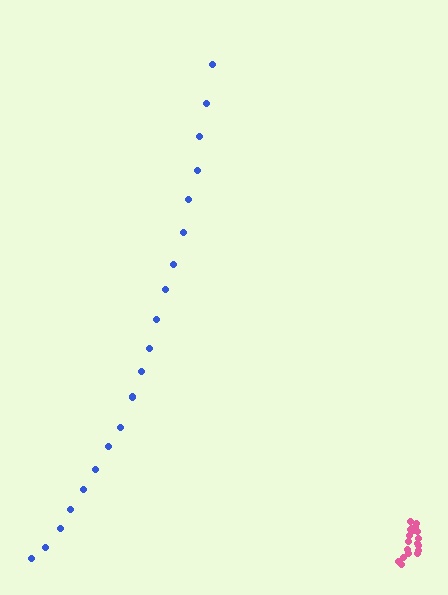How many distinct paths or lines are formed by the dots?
There are 2 distinct paths.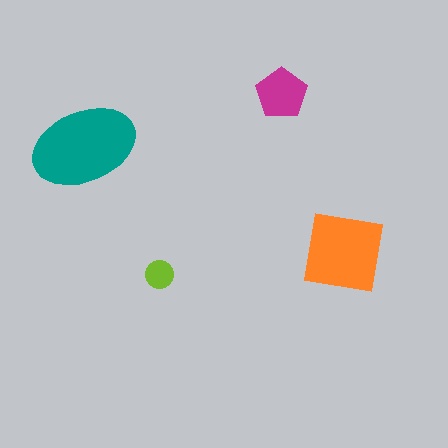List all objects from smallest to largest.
The lime circle, the magenta pentagon, the orange square, the teal ellipse.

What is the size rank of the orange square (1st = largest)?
2nd.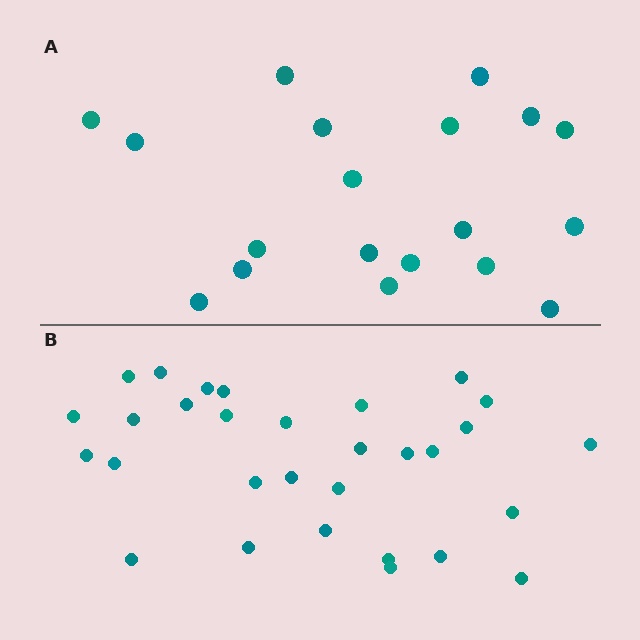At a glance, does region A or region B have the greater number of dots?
Region B (the bottom region) has more dots.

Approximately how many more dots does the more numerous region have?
Region B has roughly 12 or so more dots than region A.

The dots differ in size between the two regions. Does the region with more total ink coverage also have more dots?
No. Region A has more total ink coverage because its dots are larger, but region B actually contains more individual dots. Total area can be misleading — the number of items is what matters here.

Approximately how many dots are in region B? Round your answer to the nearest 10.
About 30 dots.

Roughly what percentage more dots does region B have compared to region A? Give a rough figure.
About 60% more.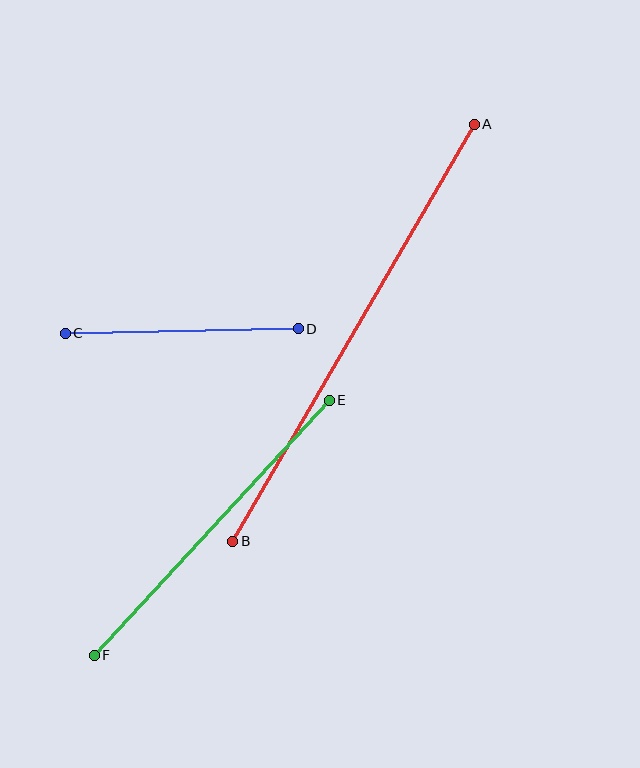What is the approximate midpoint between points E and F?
The midpoint is at approximately (212, 528) pixels.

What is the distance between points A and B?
The distance is approximately 482 pixels.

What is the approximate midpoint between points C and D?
The midpoint is at approximately (182, 331) pixels.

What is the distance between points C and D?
The distance is approximately 233 pixels.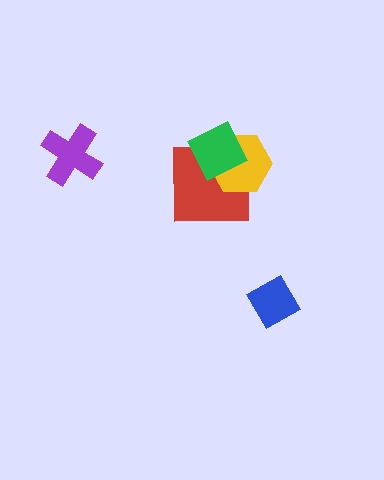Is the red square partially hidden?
Yes, it is partially covered by another shape.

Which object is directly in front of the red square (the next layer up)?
The yellow hexagon is directly in front of the red square.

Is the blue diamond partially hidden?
No, no other shape covers it.